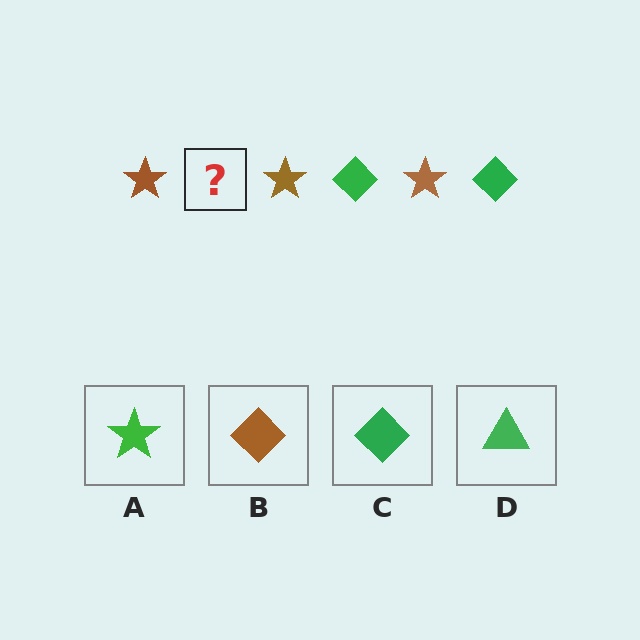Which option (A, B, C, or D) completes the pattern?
C.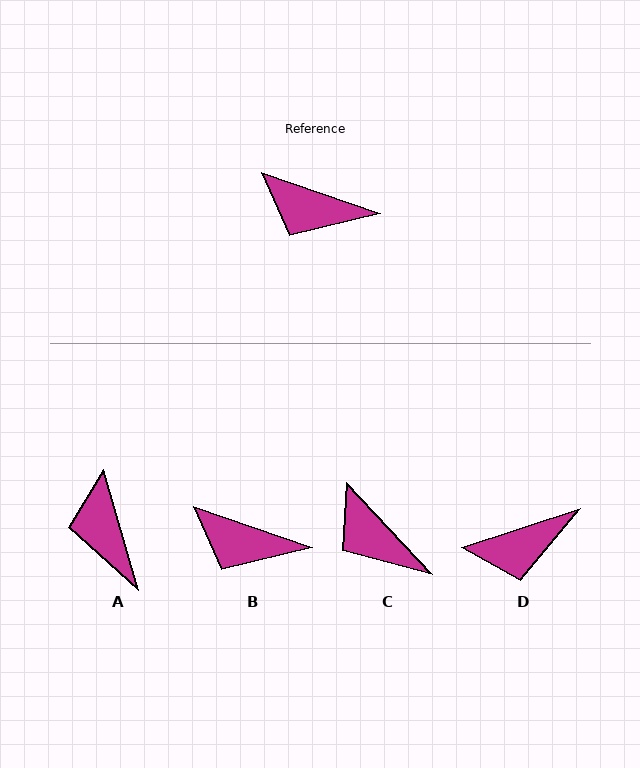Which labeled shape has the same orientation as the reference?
B.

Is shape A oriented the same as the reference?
No, it is off by about 55 degrees.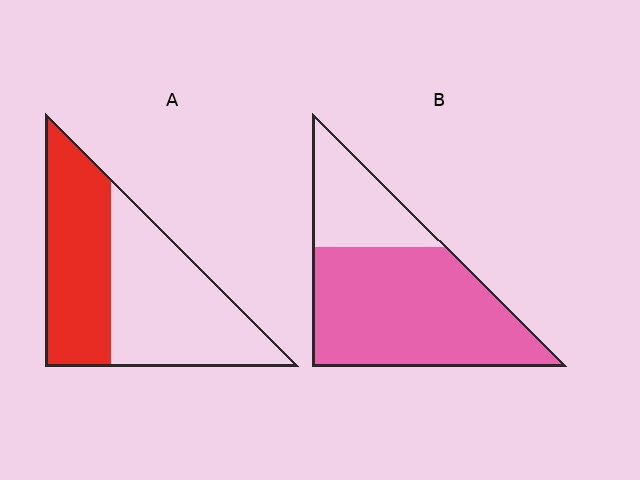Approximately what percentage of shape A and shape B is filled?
A is approximately 45% and B is approximately 70%.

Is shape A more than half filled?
No.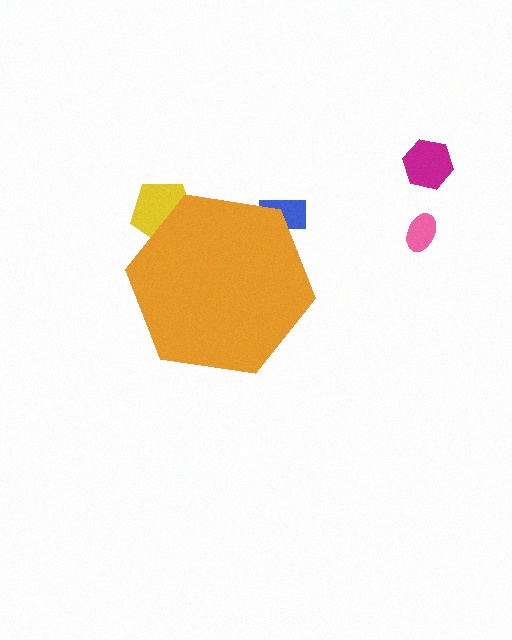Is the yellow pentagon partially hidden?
Yes, the yellow pentagon is partially hidden behind the orange hexagon.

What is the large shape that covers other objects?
An orange hexagon.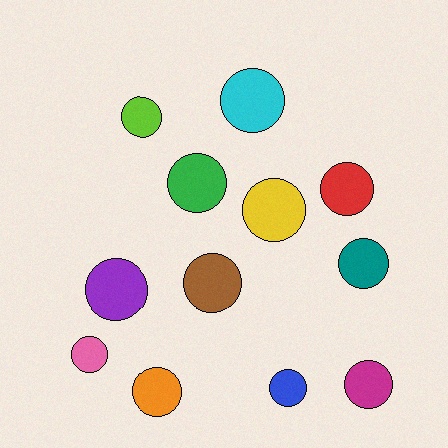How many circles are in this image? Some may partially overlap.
There are 12 circles.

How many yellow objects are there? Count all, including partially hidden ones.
There is 1 yellow object.